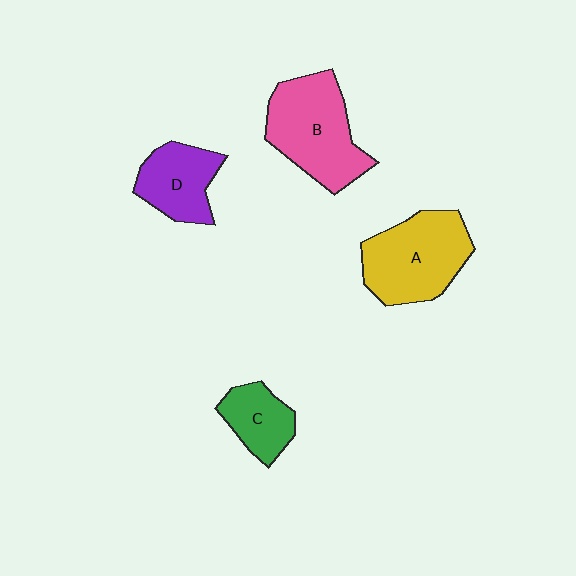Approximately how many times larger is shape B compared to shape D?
Approximately 1.6 times.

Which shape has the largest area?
Shape B (pink).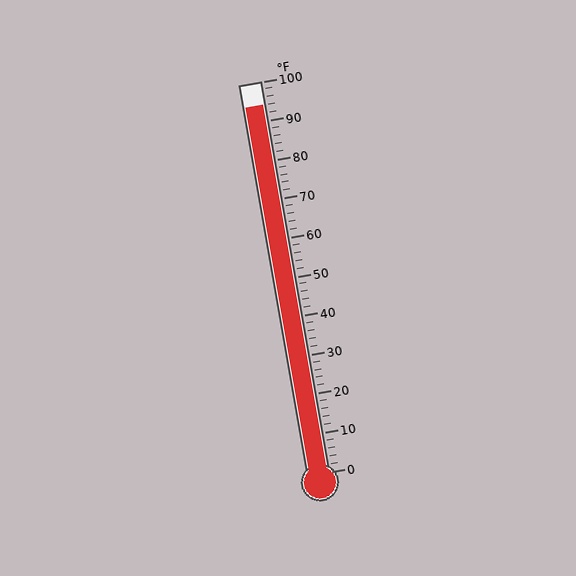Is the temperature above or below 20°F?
The temperature is above 20°F.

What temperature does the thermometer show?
The thermometer shows approximately 94°F.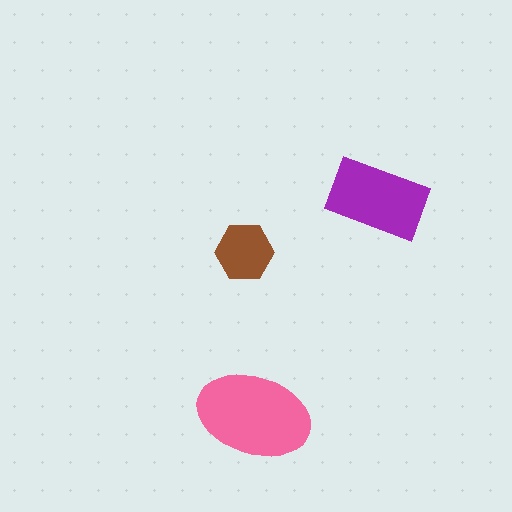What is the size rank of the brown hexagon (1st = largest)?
3rd.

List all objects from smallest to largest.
The brown hexagon, the purple rectangle, the pink ellipse.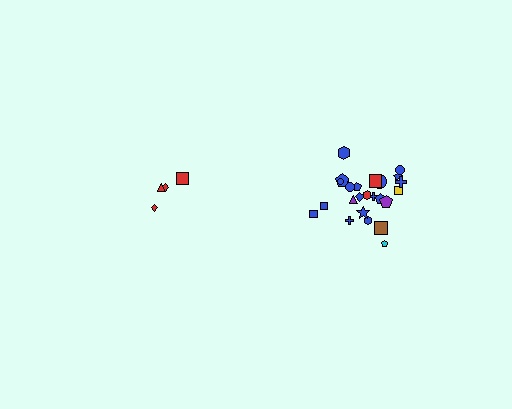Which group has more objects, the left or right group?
The right group.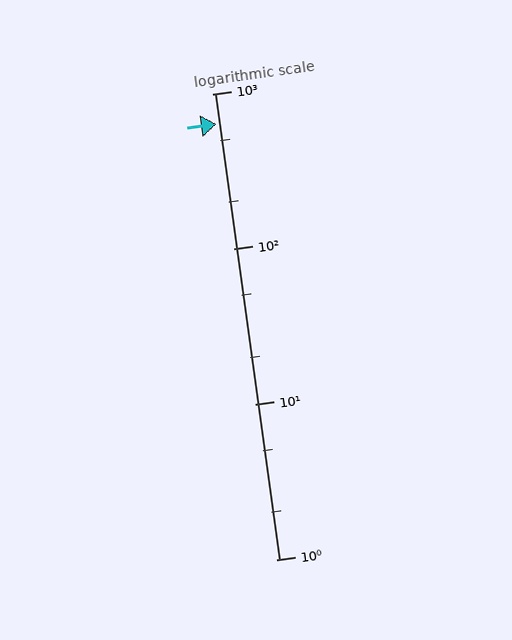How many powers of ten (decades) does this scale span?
The scale spans 3 decades, from 1 to 1000.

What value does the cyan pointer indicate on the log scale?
The pointer indicates approximately 640.